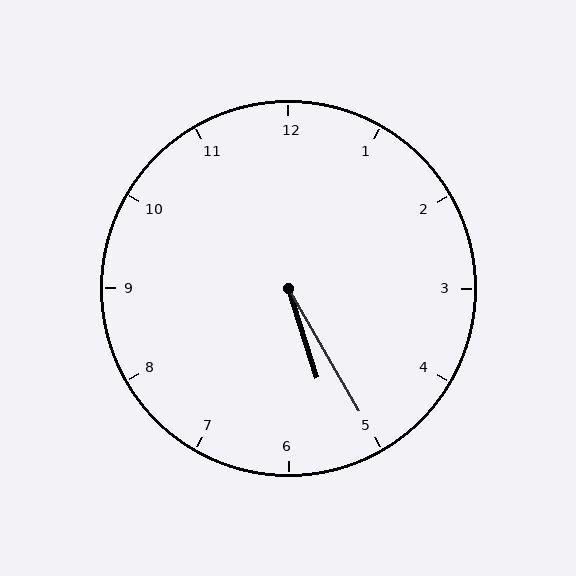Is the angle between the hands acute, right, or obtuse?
It is acute.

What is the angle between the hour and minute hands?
Approximately 12 degrees.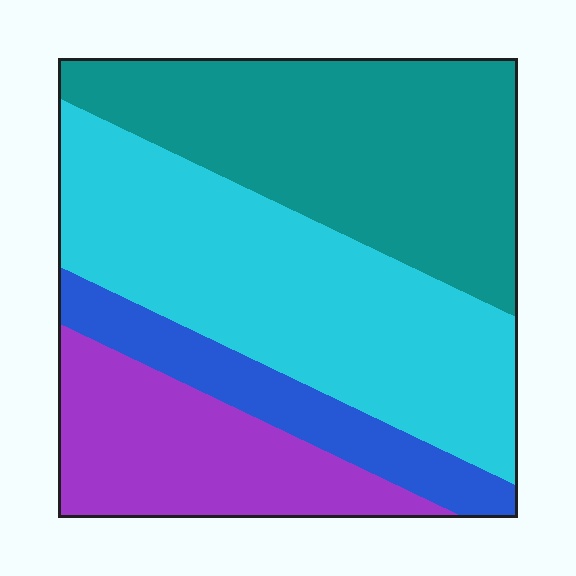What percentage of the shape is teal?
Teal covers 33% of the shape.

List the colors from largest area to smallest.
From largest to smallest: cyan, teal, purple, blue.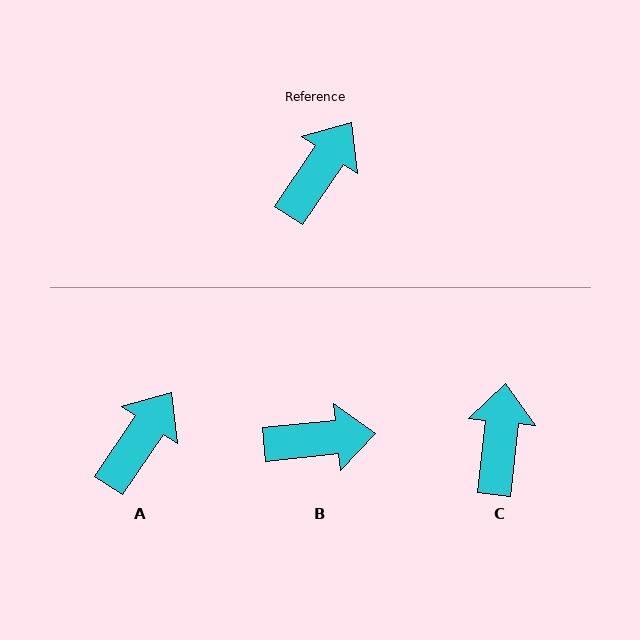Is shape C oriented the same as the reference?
No, it is off by about 28 degrees.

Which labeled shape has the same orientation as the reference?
A.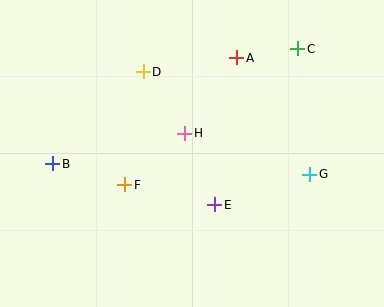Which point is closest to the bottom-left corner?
Point B is closest to the bottom-left corner.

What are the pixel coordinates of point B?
Point B is at (53, 164).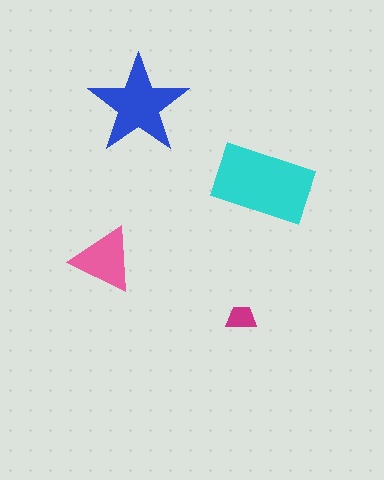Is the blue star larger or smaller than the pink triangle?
Larger.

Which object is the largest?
The cyan rectangle.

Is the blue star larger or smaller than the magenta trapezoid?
Larger.